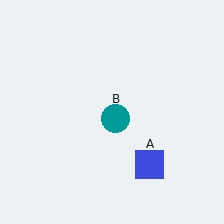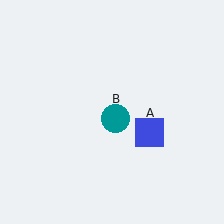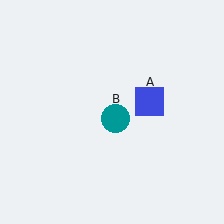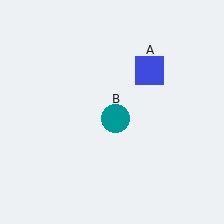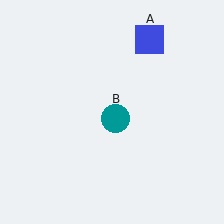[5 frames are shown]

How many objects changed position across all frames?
1 object changed position: blue square (object A).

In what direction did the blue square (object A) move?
The blue square (object A) moved up.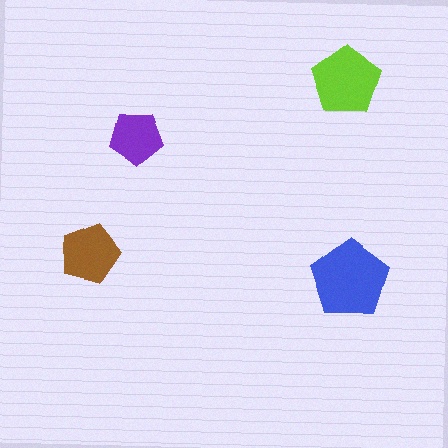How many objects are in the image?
There are 4 objects in the image.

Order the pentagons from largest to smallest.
the blue one, the lime one, the brown one, the purple one.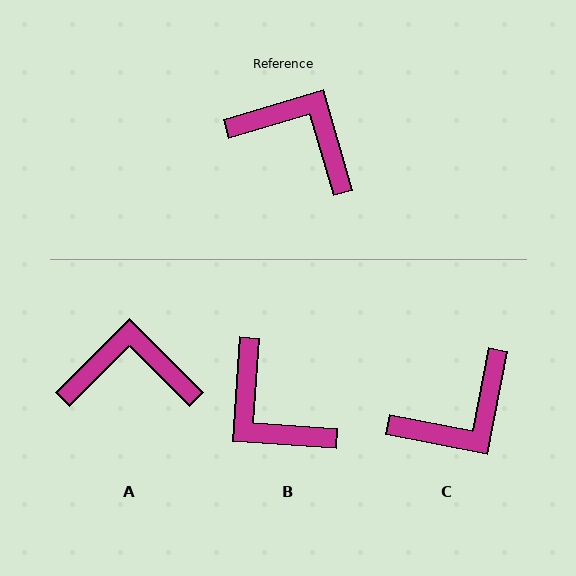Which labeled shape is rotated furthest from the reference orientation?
B, about 160 degrees away.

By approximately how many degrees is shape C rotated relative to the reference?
Approximately 117 degrees clockwise.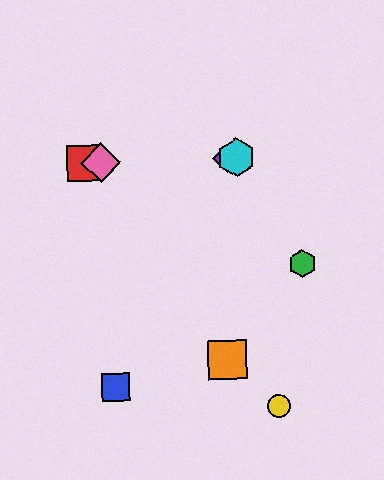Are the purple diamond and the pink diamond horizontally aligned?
Yes, both are at y≈158.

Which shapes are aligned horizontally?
The red square, the purple diamond, the cyan hexagon, the pink diamond are aligned horizontally.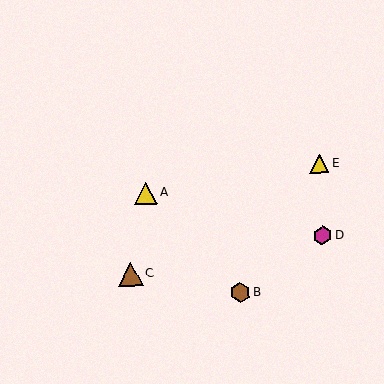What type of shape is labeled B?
Shape B is a brown hexagon.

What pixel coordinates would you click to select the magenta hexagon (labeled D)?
Click at (323, 235) to select the magenta hexagon D.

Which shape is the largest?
The brown triangle (labeled C) is the largest.